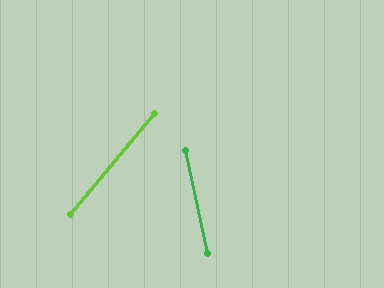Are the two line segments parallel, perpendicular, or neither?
Neither parallel nor perpendicular — they differ by about 52°.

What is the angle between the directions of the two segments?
Approximately 52 degrees.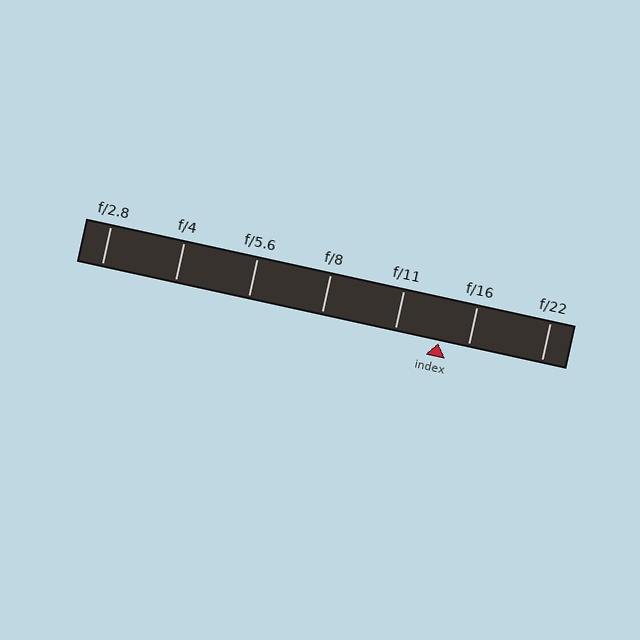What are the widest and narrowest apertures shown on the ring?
The widest aperture shown is f/2.8 and the narrowest is f/22.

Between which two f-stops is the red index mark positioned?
The index mark is between f/11 and f/16.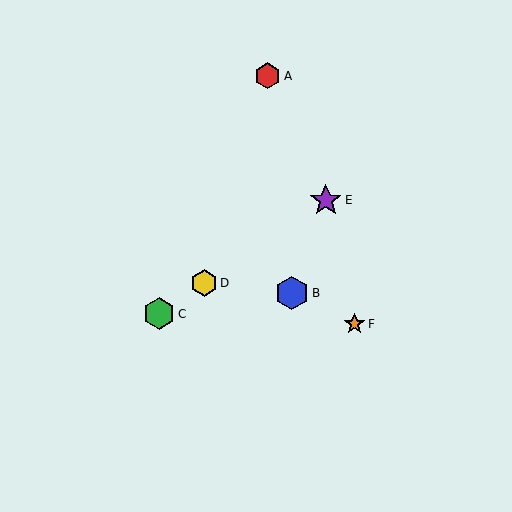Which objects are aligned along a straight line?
Objects C, D, E are aligned along a straight line.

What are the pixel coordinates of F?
Object F is at (355, 324).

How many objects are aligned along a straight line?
3 objects (C, D, E) are aligned along a straight line.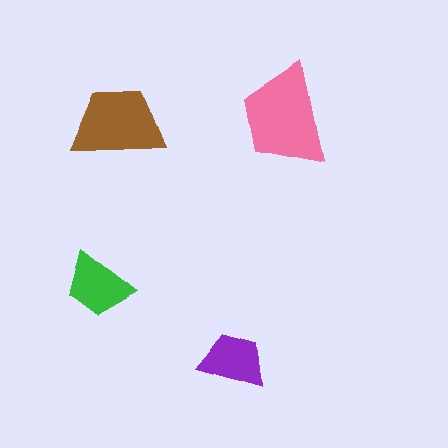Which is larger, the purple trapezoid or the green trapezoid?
The green one.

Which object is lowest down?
The purple trapezoid is bottommost.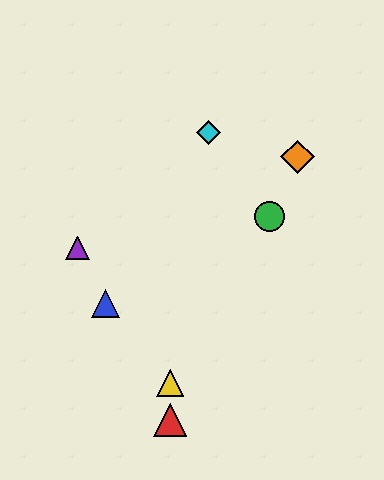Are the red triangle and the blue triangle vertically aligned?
No, the red triangle is at x≈170 and the blue triangle is at x≈105.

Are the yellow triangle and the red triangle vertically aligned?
Yes, both are at x≈170.